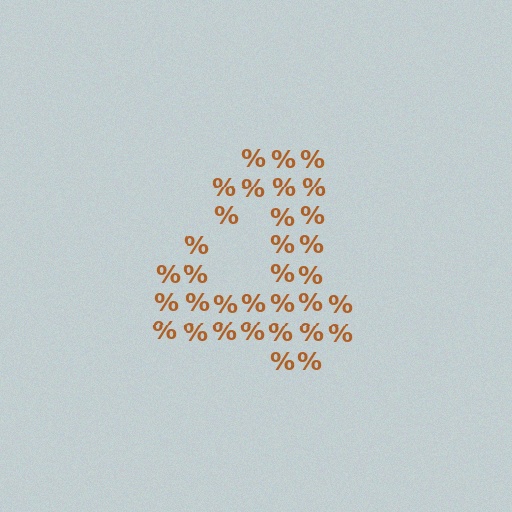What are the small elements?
The small elements are percent signs.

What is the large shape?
The large shape is the digit 4.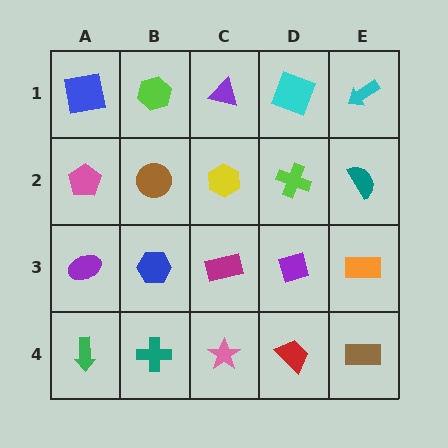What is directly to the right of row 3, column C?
A purple diamond.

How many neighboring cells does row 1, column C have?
3.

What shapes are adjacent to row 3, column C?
A yellow hexagon (row 2, column C), a pink star (row 4, column C), a blue hexagon (row 3, column B), a purple diamond (row 3, column D).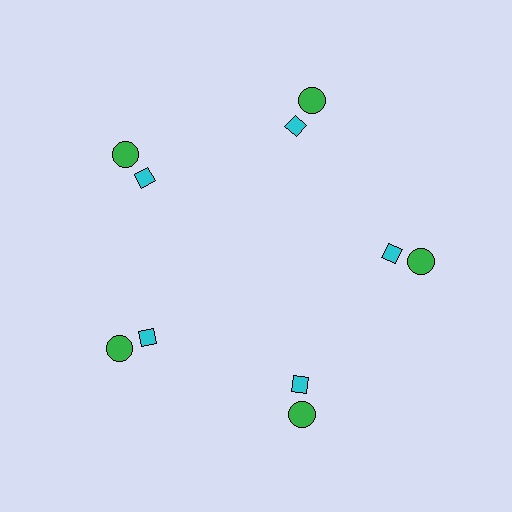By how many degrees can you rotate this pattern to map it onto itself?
The pattern maps onto itself every 72 degrees of rotation.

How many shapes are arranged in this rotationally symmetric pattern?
There are 10 shapes, arranged in 5 groups of 2.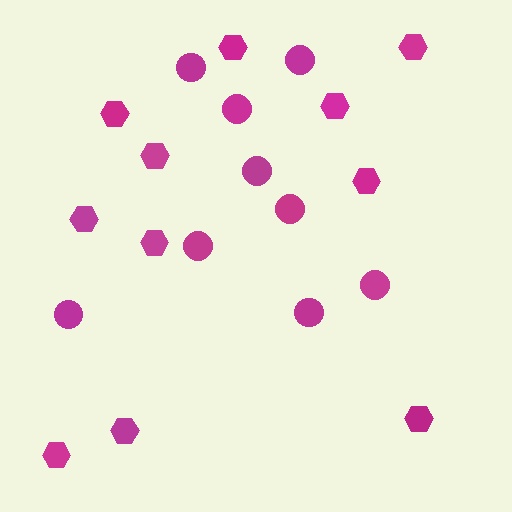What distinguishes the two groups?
There are 2 groups: one group of hexagons (11) and one group of circles (9).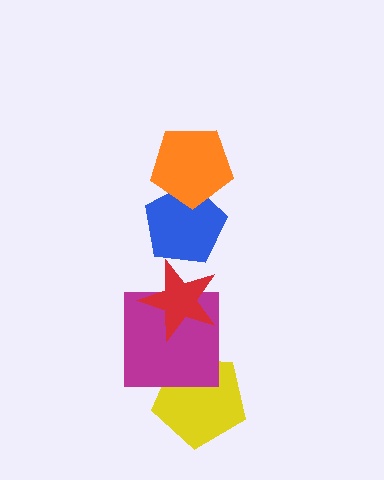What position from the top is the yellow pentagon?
The yellow pentagon is 5th from the top.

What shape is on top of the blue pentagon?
The orange pentagon is on top of the blue pentagon.